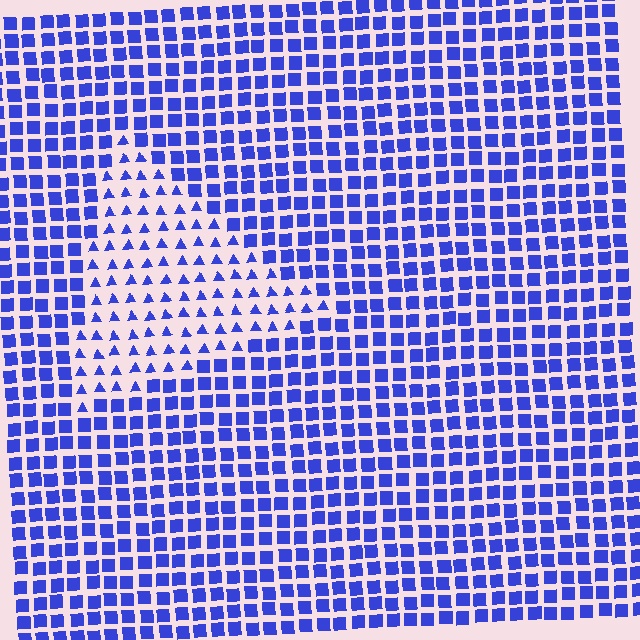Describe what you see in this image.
The image is filled with small blue elements arranged in a uniform grid. A triangle-shaped region contains triangles, while the surrounding area contains squares. The boundary is defined purely by the change in element shape.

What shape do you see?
I see a triangle.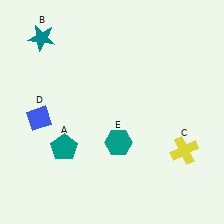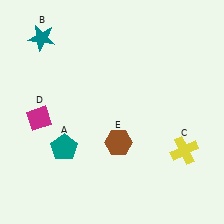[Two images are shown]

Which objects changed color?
D changed from blue to magenta. E changed from teal to brown.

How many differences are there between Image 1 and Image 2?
There are 2 differences between the two images.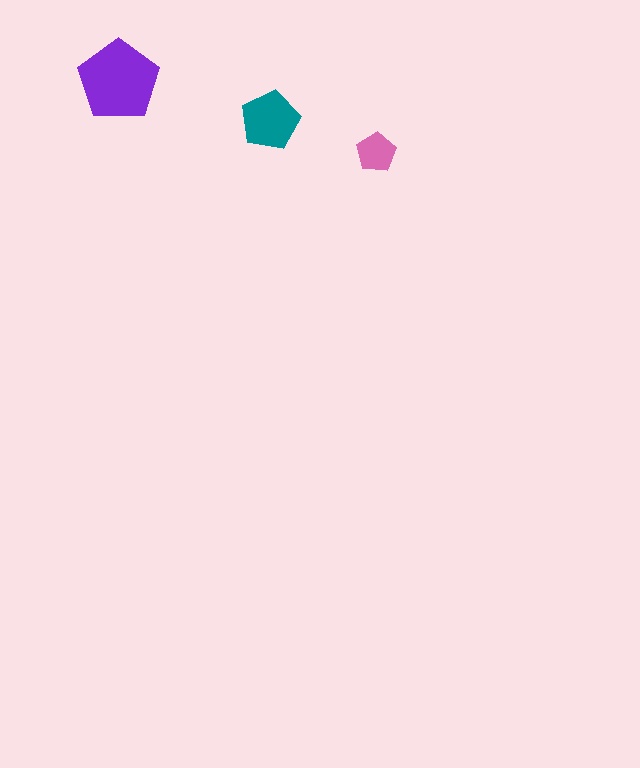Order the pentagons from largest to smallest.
the purple one, the teal one, the pink one.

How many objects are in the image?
There are 3 objects in the image.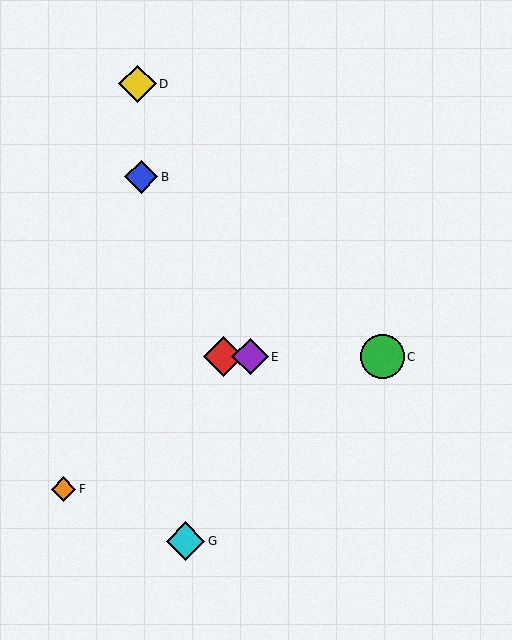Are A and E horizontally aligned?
Yes, both are at y≈357.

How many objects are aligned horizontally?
3 objects (A, C, E) are aligned horizontally.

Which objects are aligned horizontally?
Objects A, C, E are aligned horizontally.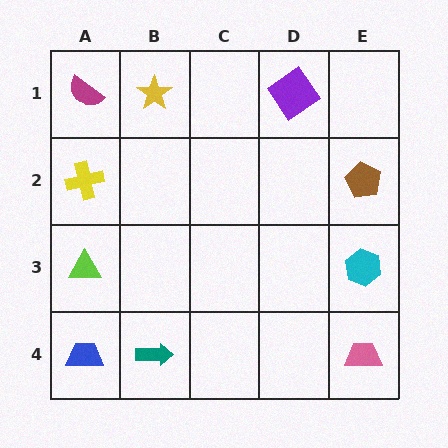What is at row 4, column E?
A pink trapezoid.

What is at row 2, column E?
A brown pentagon.